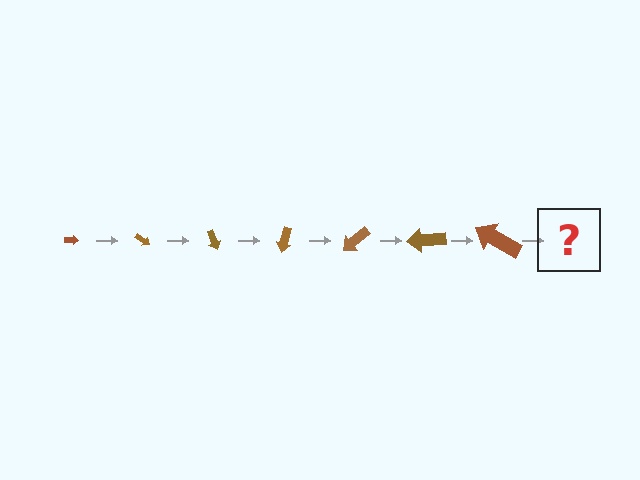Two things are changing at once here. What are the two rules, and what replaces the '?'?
The two rules are that the arrow grows larger each step and it rotates 35 degrees each step. The '?' should be an arrow, larger than the previous one and rotated 245 degrees from the start.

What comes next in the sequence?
The next element should be an arrow, larger than the previous one and rotated 245 degrees from the start.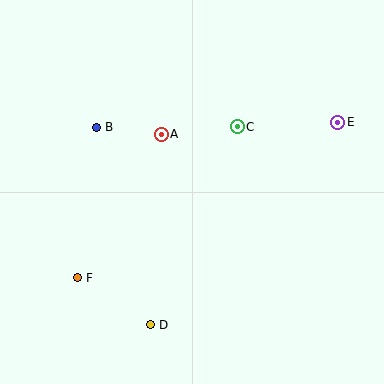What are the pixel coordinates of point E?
Point E is at (338, 122).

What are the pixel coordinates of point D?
Point D is at (150, 325).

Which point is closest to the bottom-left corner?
Point F is closest to the bottom-left corner.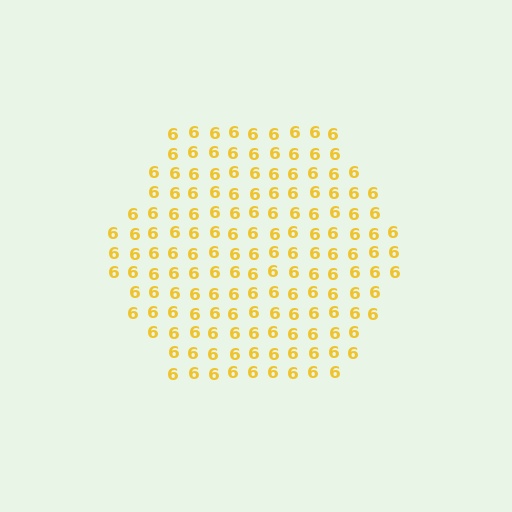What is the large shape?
The large shape is a hexagon.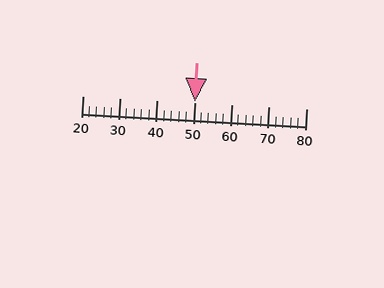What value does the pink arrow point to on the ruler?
The pink arrow points to approximately 50.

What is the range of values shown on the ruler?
The ruler shows values from 20 to 80.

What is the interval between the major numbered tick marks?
The major tick marks are spaced 10 units apart.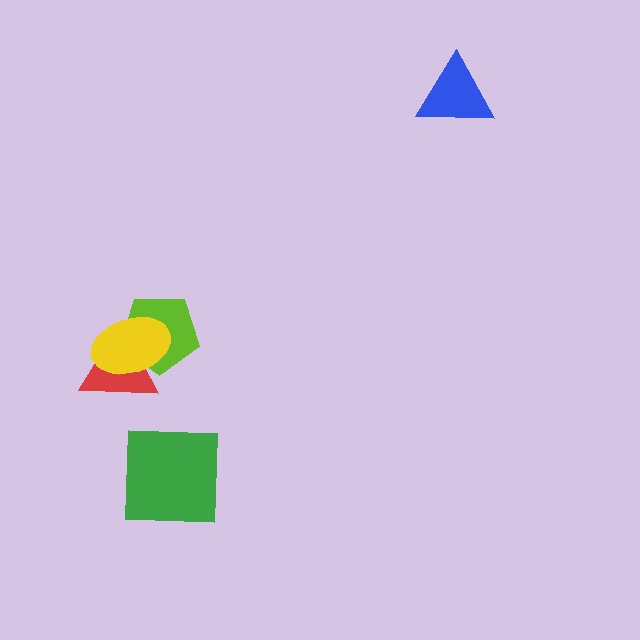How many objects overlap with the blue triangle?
0 objects overlap with the blue triangle.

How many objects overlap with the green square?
0 objects overlap with the green square.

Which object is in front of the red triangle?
The yellow ellipse is in front of the red triangle.